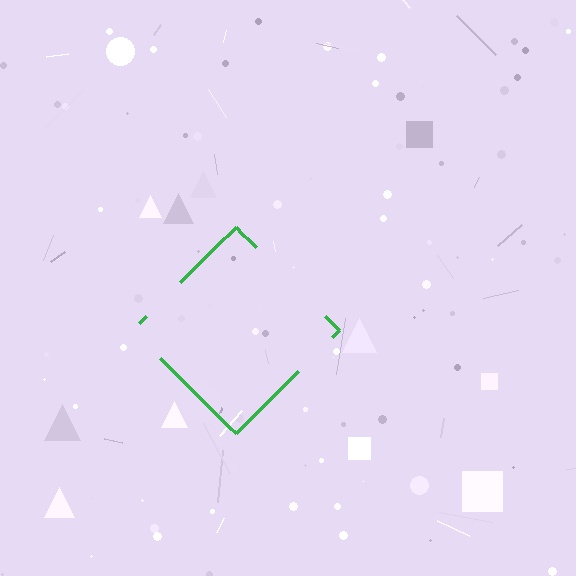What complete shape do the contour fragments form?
The contour fragments form a diamond.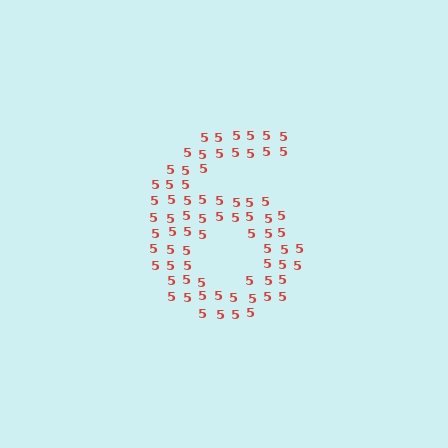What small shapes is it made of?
It is made of small digit 5's.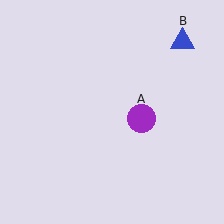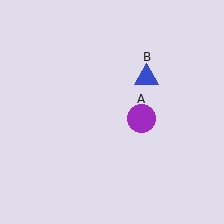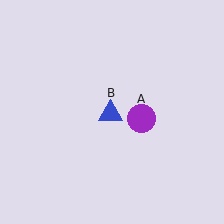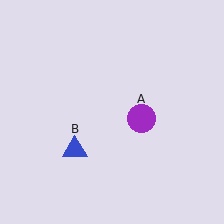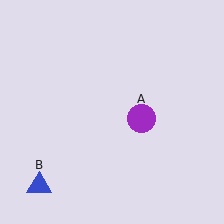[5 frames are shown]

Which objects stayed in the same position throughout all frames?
Purple circle (object A) remained stationary.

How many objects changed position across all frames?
1 object changed position: blue triangle (object B).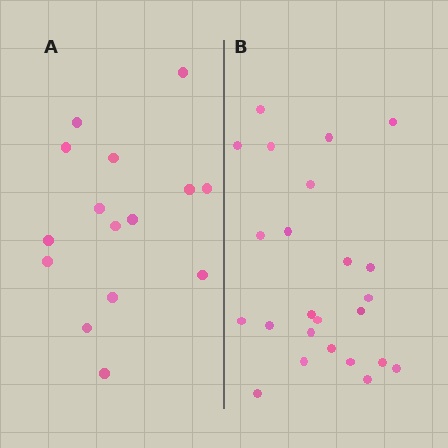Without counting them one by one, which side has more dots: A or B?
Region B (the right region) has more dots.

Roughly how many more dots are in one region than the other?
Region B has roughly 8 or so more dots than region A.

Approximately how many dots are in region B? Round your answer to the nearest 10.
About 20 dots. (The exact count is 24, which rounds to 20.)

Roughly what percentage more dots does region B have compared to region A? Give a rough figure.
About 60% more.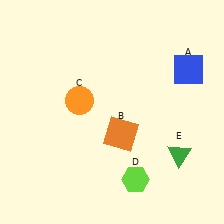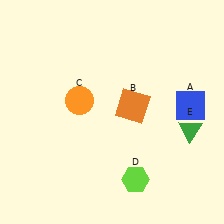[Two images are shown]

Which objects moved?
The objects that moved are: the blue square (A), the orange square (B), the green triangle (E).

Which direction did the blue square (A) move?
The blue square (A) moved down.